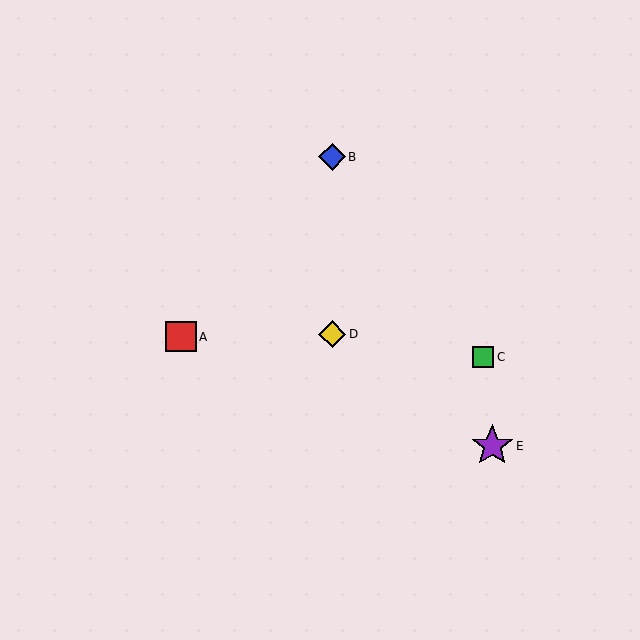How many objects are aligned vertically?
2 objects (B, D) are aligned vertically.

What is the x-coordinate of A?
Object A is at x≈181.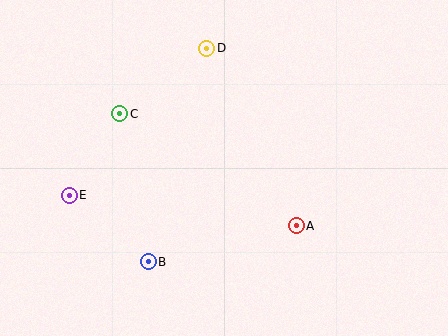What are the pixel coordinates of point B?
Point B is at (148, 262).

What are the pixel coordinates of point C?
Point C is at (120, 114).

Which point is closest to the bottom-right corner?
Point A is closest to the bottom-right corner.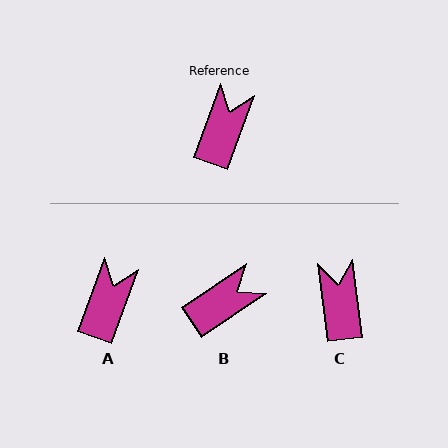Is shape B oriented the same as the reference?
No, it is off by about 36 degrees.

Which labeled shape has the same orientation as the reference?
A.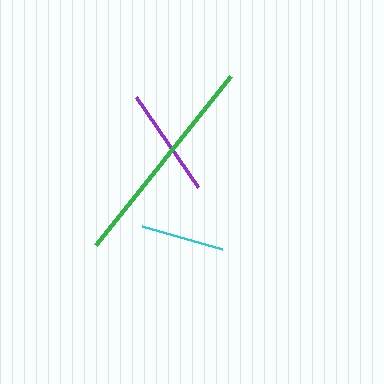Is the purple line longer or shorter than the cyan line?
The purple line is longer than the cyan line.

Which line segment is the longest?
The green line is the longest at approximately 216 pixels.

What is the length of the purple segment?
The purple segment is approximately 109 pixels long.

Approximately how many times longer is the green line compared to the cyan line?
The green line is approximately 2.6 times the length of the cyan line.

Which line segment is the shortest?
The cyan line is the shortest at approximately 84 pixels.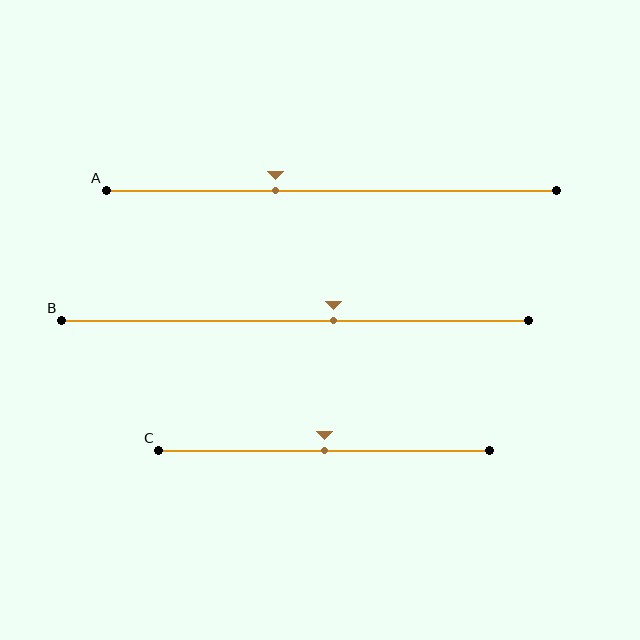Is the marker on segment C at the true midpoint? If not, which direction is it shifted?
Yes, the marker on segment C is at the true midpoint.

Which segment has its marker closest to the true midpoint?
Segment C has its marker closest to the true midpoint.